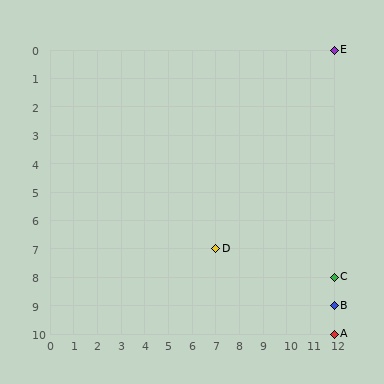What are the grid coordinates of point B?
Point B is at grid coordinates (12, 9).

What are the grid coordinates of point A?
Point A is at grid coordinates (12, 10).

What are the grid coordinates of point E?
Point E is at grid coordinates (12, 0).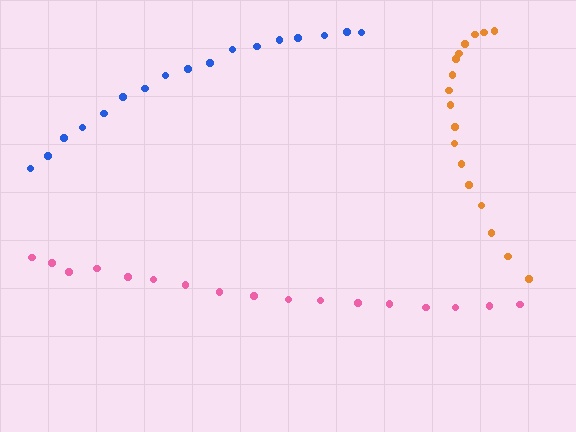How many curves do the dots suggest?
There are 3 distinct paths.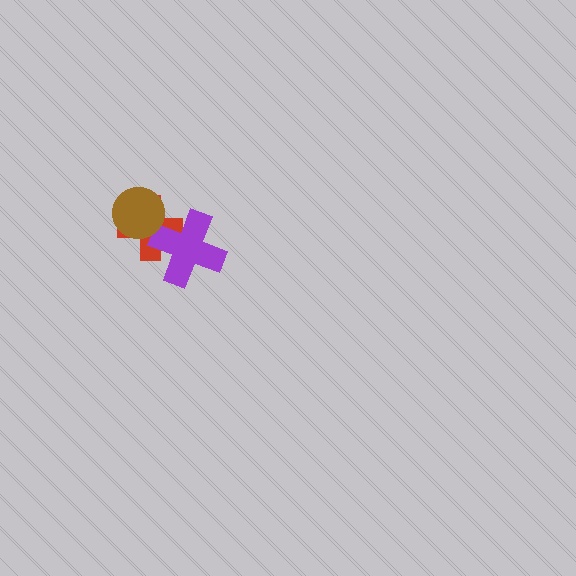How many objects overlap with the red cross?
2 objects overlap with the red cross.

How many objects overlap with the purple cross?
1 object overlaps with the purple cross.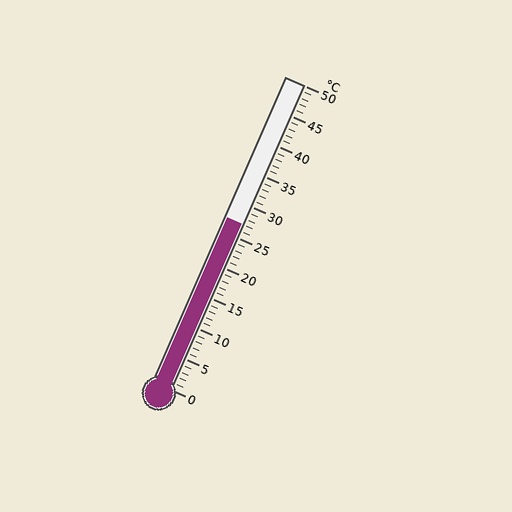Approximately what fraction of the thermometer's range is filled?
The thermometer is filled to approximately 55% of its range.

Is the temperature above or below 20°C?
The temperature is above 20°C.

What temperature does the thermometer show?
The thermometer shows approximately 27°C.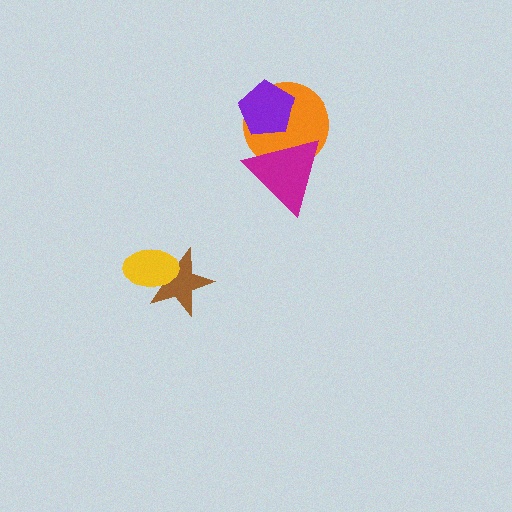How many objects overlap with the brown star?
1 object overlaps with the brown star.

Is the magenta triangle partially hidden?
Yes, it is partially covered by another shape.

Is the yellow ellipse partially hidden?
No, no other shape covers it.